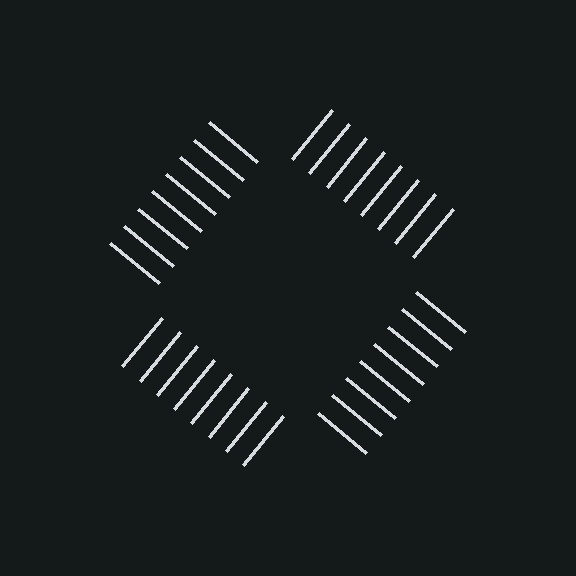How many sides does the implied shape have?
4 sides — the line-ends trace a square.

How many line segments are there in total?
32 — 8 along each of the 4 edges.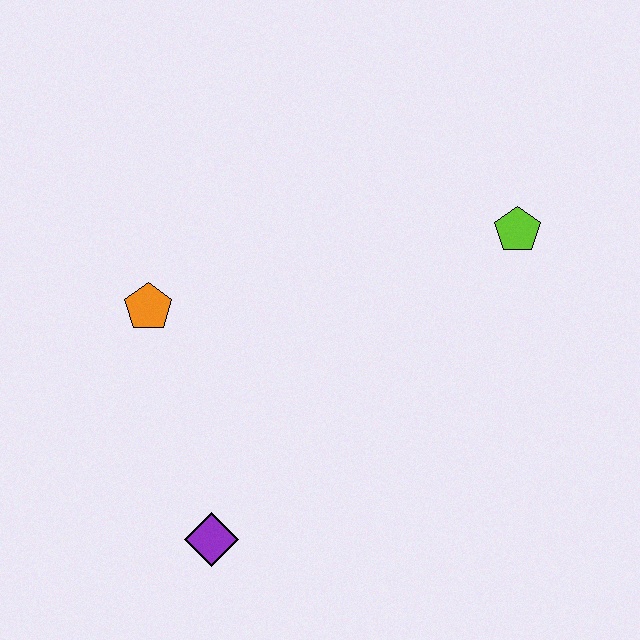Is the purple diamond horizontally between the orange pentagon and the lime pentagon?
Yes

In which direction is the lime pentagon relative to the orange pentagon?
The lime pentagon is to the right of the orange pentagon.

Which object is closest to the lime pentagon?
The orange pentagon is closest to the lime pentagon.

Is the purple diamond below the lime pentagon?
Yes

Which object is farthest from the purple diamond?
The lime pentagon is farthest from the purple diamond.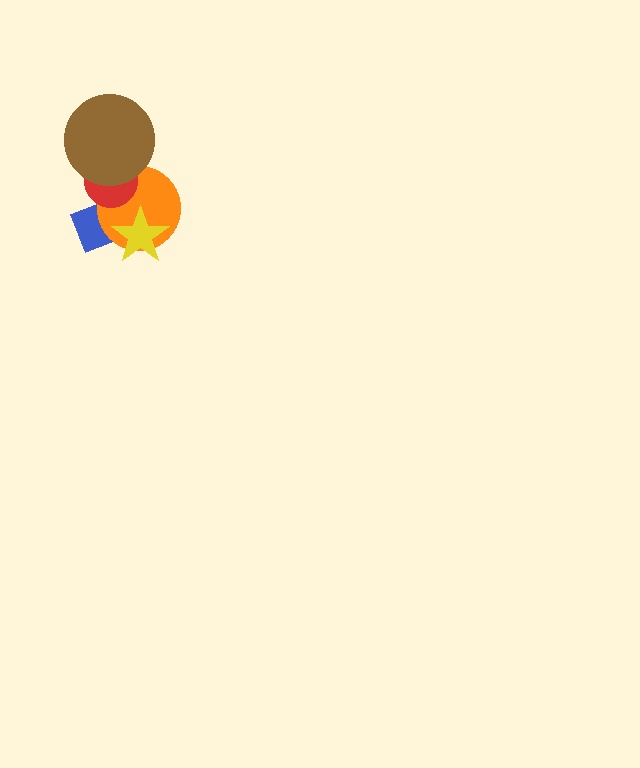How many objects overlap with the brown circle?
2 objects overlap with the brown circle.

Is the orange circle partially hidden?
Yes, it is partially covered by another shape.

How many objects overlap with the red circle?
3 objects overlap with the red circle.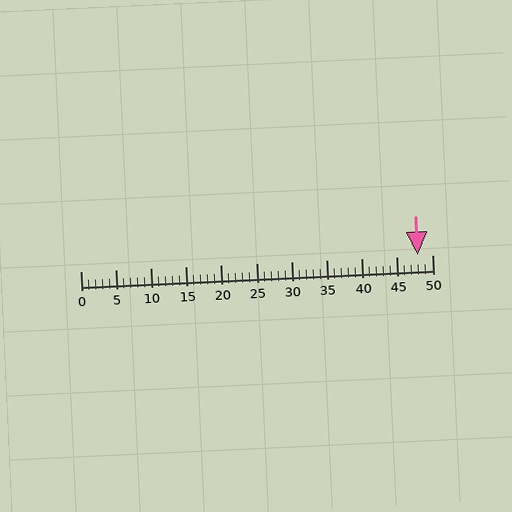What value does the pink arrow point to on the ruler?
The pink arrow points to approximately 48.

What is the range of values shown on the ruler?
The ruler shows values from 0 to 50.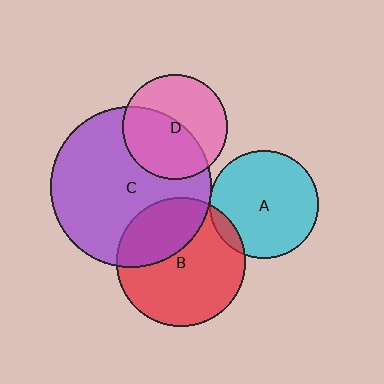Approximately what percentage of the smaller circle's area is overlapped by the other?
Approximately 10%.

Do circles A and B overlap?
Yes.